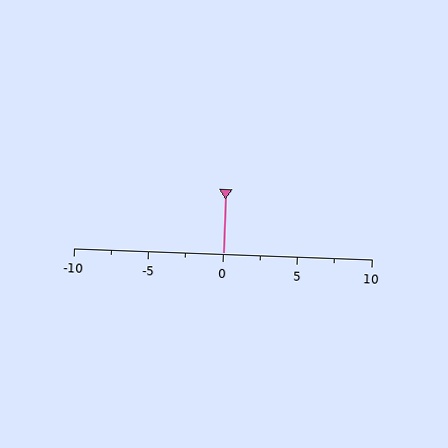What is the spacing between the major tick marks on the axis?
The major ticks are spaced 5 apart.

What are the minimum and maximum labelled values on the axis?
The axis runs from -10 to 10.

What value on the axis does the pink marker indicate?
The marker indicates approximately 0.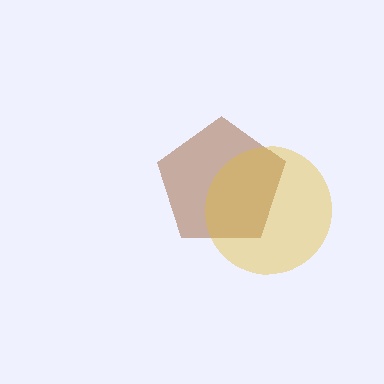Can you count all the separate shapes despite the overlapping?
Yes, there are 2 separate shapes.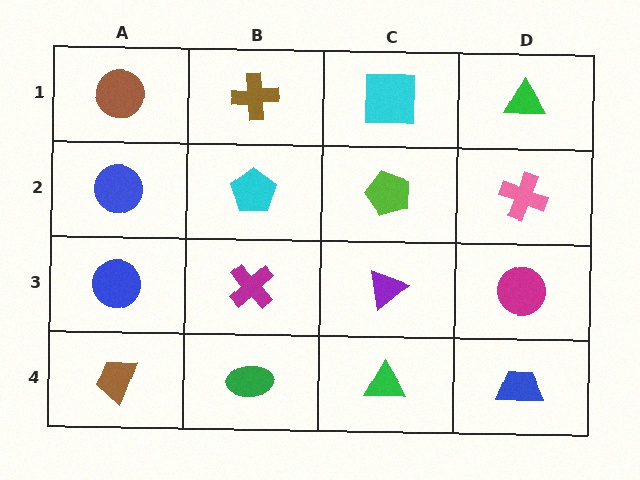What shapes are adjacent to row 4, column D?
A magenta circle (row 3, column D), a green triangle (row 4, column C).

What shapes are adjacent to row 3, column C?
A lime pentagon (row 2, column C), a green triangle (row 4, column C), a magenta cross (row 3, column B), a magenta circle (row 3, column D).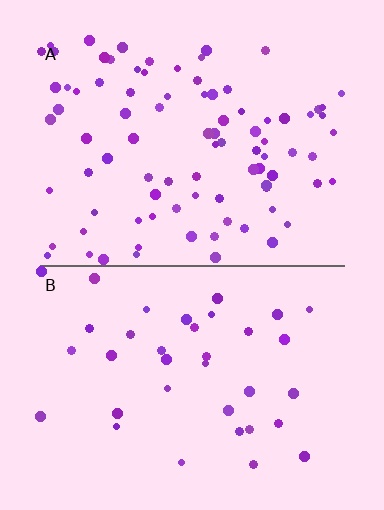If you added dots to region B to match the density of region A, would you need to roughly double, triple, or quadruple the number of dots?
Approximately double.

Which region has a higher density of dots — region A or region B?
A (the top).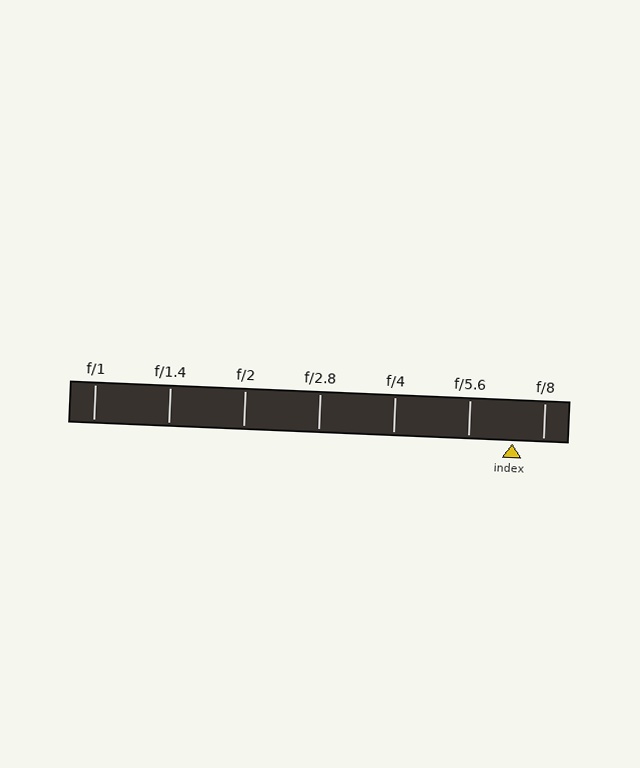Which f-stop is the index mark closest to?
The index mark is closest to f/8.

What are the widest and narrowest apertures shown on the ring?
The widest aperture shown is f/1 and the narrowest is f/8.